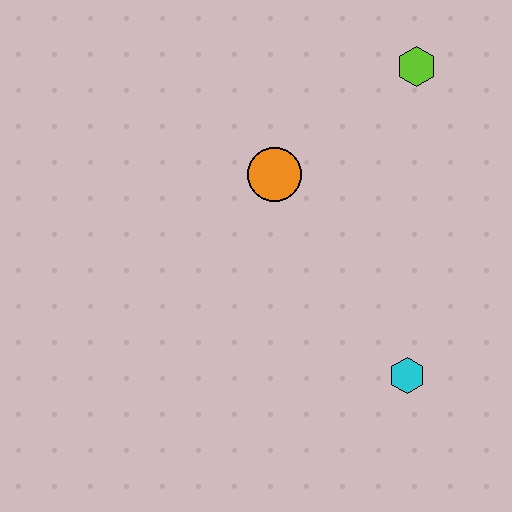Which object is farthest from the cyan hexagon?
The lime hexagon is farthest from the cyan hexagon.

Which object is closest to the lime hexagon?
The orange circle is closest to the lime hexagon.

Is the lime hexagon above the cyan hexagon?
Yes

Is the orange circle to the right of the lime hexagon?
No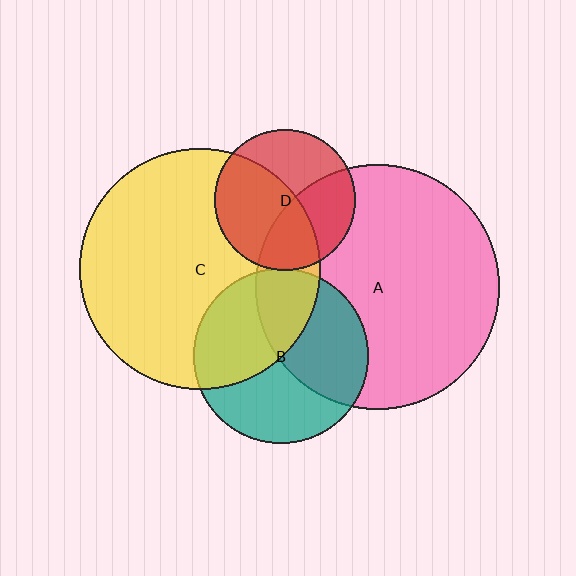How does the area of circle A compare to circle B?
Approximately 2.0 times.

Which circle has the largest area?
Circle A (pink).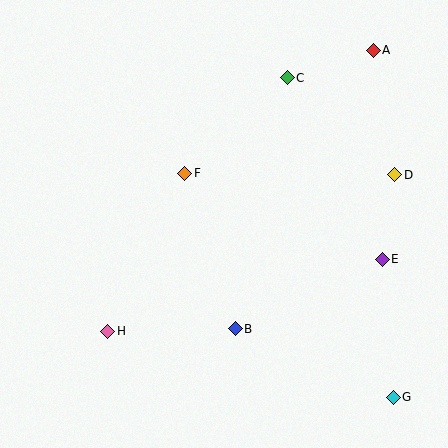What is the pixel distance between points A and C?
The distance between A and C is 91 pixels.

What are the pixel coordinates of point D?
Point D is at (395, 175).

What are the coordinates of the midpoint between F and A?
The midpoint between F and A is at (279, 112).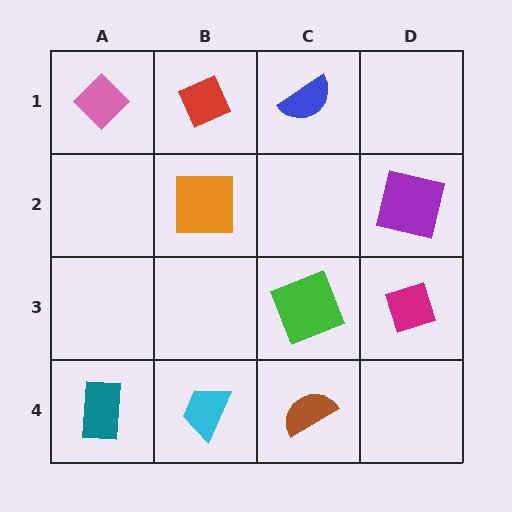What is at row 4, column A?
A teal rectangle.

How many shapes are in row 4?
3 shapes.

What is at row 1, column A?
A pink diamond.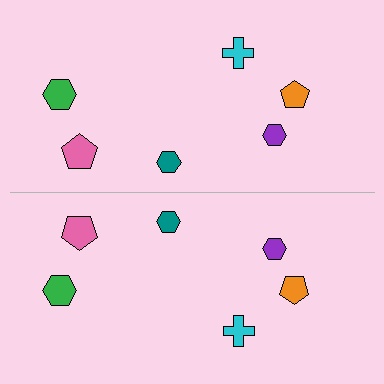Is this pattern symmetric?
Yes, this pattern has bilateral (reflection) symmetry.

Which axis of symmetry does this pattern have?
The pattern has a horizontal axis of symmetry running through the center of the image.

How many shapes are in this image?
There are 12 shapes in this image.